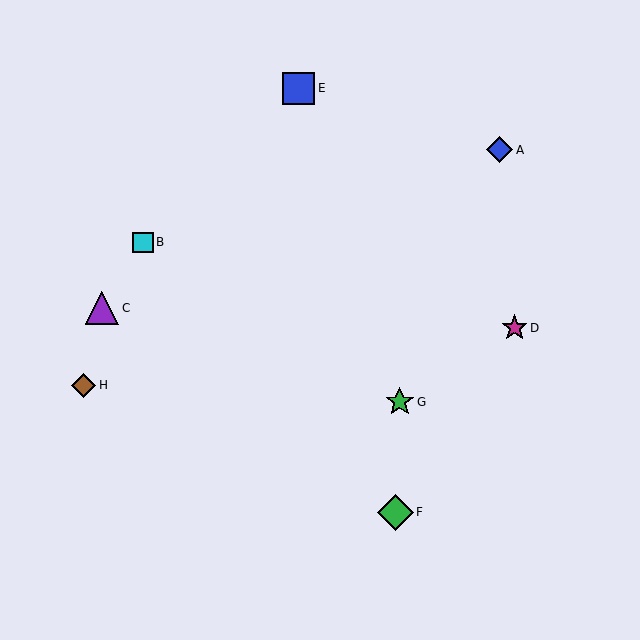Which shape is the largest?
The green diamond (labeled F) is the largest.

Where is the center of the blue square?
The center of the blue square is at (299, 88).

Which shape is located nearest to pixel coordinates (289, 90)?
The blue square (labeled E) at (299, 88) is nearest to that location.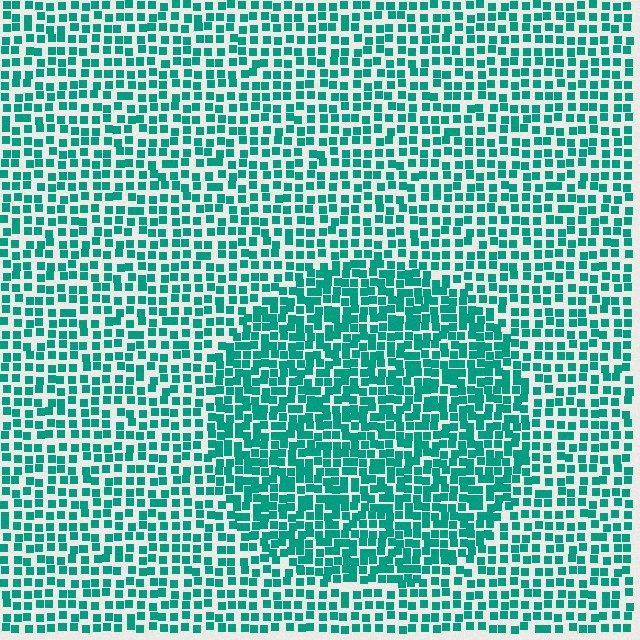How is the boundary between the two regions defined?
The boundary is defined by a change in element density (approximately 1.6x ratio). All elements are the same color, size, and shape.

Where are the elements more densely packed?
The elements are more densely packed inside the circle boundary.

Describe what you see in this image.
The image contains small teal elements arranged at two different densities. A circle-shaped region is visible where the elements are more densely packed than the surrounding area.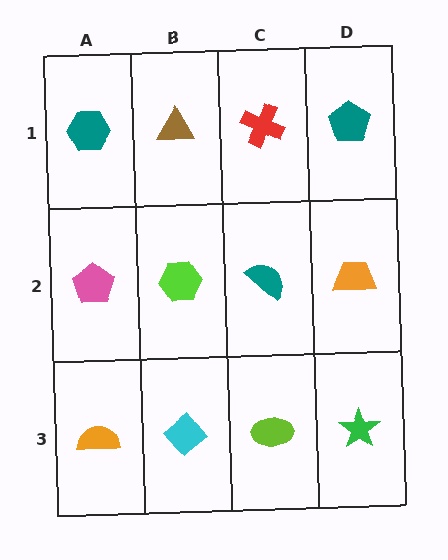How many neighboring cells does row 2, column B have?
4.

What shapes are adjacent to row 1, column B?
A lime hexagon (row 2, column B), a teal hexagon (row 1, column A), a red cross (row 1, column C).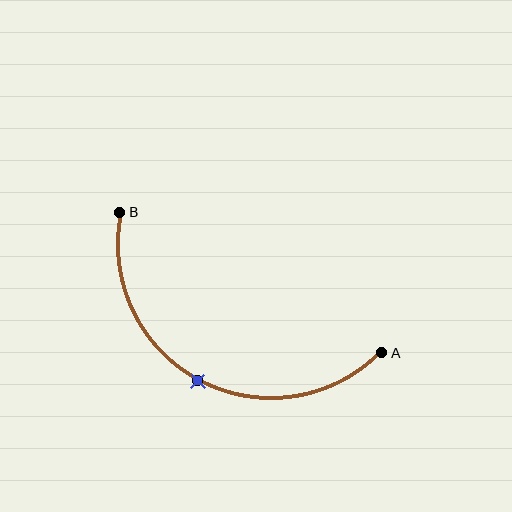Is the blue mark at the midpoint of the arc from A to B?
Yes. The blue mark lies on the arc at equal arc-length from both A and B — it is the arc midpoint.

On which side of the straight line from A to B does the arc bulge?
The arc bulges below the straight line connecting A and B.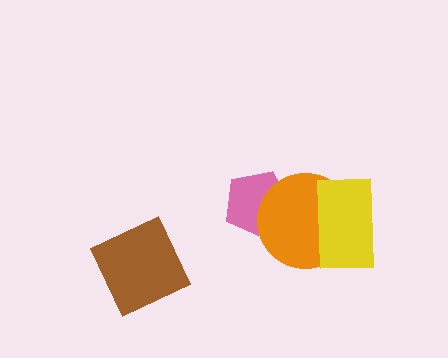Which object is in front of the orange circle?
The yellow rectangle is in front of the orange circle.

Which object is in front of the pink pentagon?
The orange circle is in front of the pink pentagon.